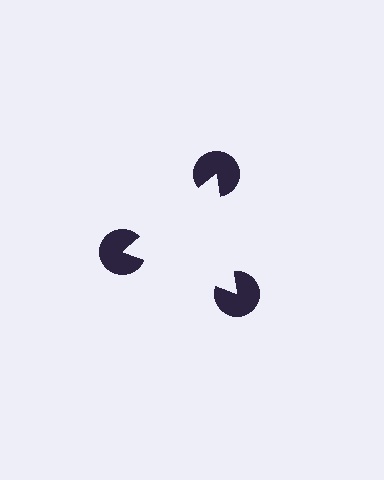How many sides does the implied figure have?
3 sides.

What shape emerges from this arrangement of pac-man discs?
An illusory triangle — its edges are inferred from the aligned wedge cuts in the pac-man discs, not physically drawn.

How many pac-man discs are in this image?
There are 3 — one at each vertex of the illusory triangle.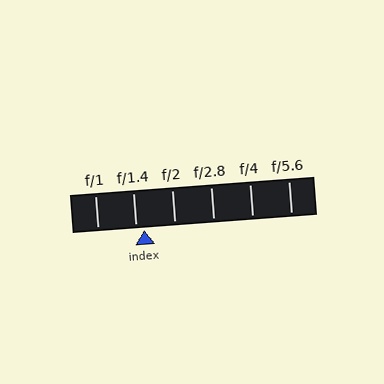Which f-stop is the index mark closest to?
The index mark is closest to f/1.4.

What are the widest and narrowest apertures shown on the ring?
The widest aperture shown is f/1 and the narrowest is f/5.6.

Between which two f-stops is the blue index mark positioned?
The index mark is between f/1.4 and f/2.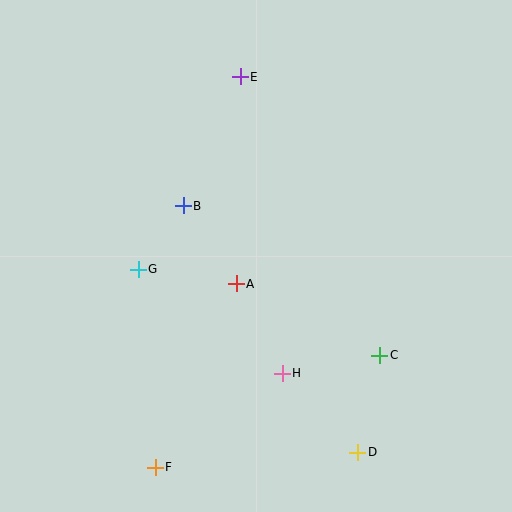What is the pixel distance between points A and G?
The distance between A and G is 99 pixels.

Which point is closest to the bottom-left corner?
Point F is closest to the bottom-left corner.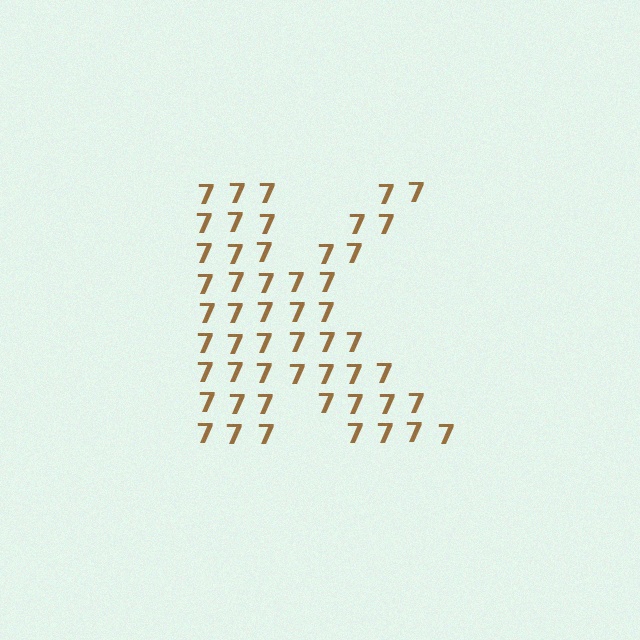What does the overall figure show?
The overall figure shows the letter K.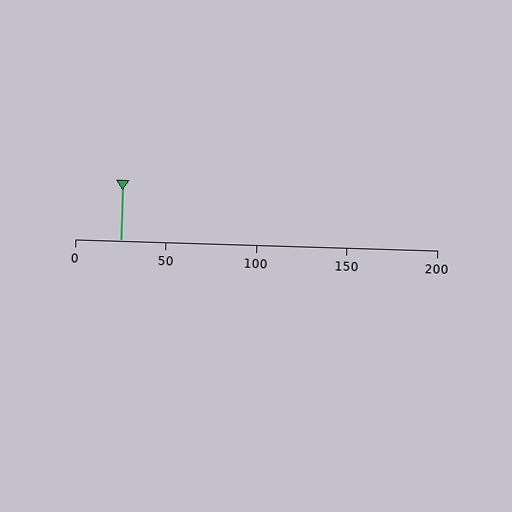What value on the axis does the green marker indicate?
The marker indicates approximately 25.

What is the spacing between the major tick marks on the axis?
The major ticks are spaced 50 apart.